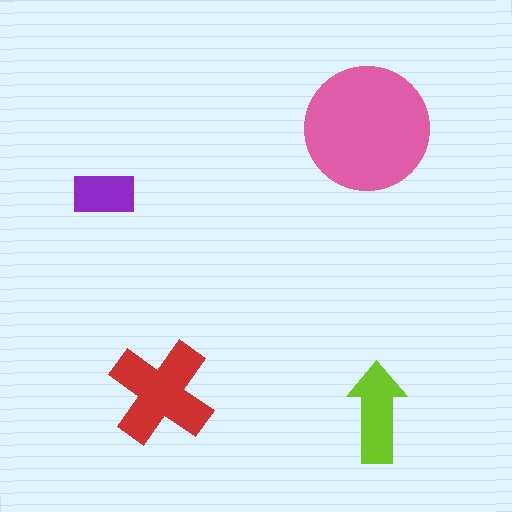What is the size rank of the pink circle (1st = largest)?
1st.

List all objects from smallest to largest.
The purple rectangle, the lime arrow, the red cross, the pink circle.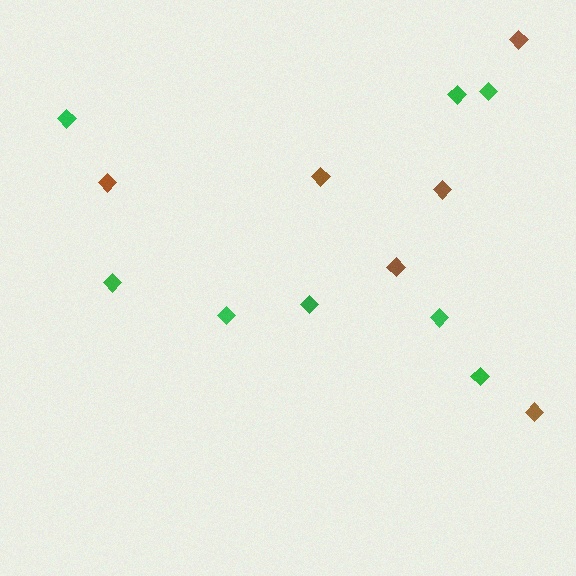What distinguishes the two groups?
There are 2 groups: one group of green diamonds (8) and one group of brown diamonds (6).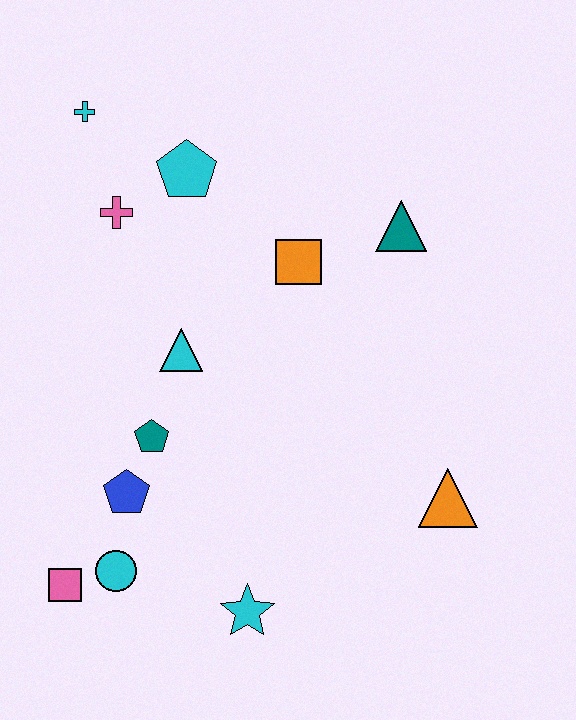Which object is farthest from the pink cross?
The orange triangle is farthest from the pink cross.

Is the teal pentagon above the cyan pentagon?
No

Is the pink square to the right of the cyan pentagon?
No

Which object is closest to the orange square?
The teal triangle is closest to the orange square.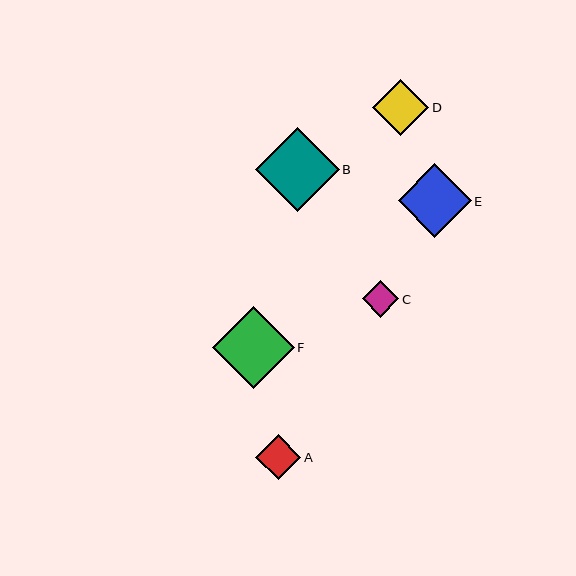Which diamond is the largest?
Diamond B is the largest with a size of approximately 84 pixels.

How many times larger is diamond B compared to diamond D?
Diamond B is approximately 1.5 times the size of diamond D.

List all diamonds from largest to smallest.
From largest to smallest: B, F, E, D, A, C.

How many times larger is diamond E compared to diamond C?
Diamond E is approximately 2.0 times the size of diamond C.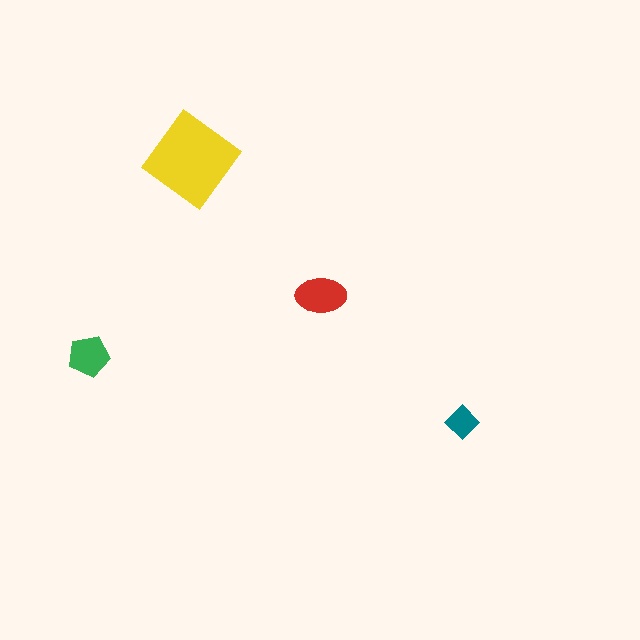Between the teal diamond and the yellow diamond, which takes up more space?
The yellow diamond.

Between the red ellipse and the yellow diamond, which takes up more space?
The yellow diamond.